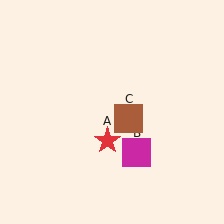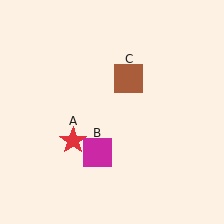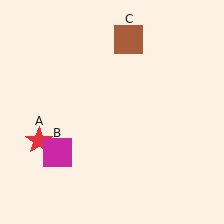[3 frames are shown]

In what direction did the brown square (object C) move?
The brown square (object C) moved up.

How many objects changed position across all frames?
3 objects changed position: red star (object A), magenta square (object B), brown square (object C).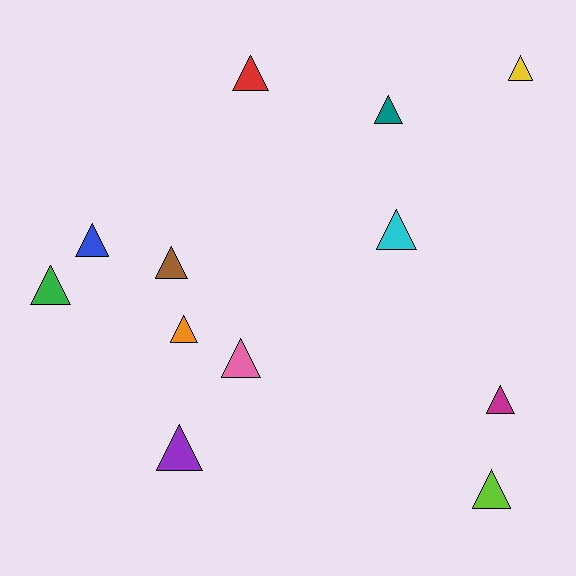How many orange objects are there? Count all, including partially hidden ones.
There is 1 orange object.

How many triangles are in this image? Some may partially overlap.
There are 12 triangles.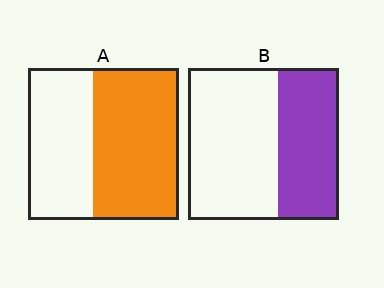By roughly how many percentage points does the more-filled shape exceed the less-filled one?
By roughly 15 percentage points (A over B).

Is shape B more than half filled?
No.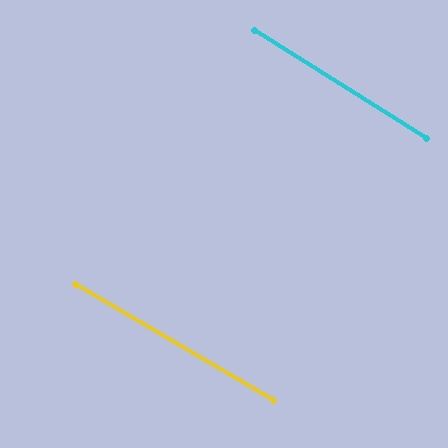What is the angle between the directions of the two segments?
Approximately 2 degrees.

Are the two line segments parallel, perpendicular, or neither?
Parallel — their directions differ by only 1.8°.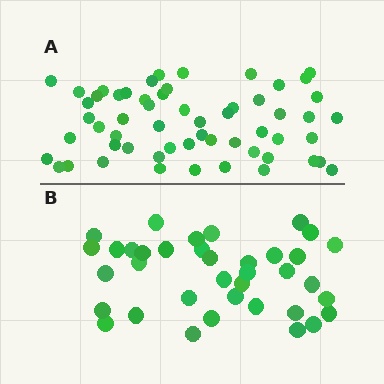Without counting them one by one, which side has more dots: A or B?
Region A (the top region) has more dots.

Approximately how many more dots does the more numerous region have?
Region A has approximately 20 more dots than region B.